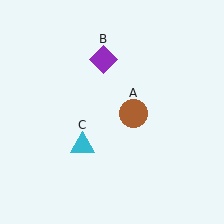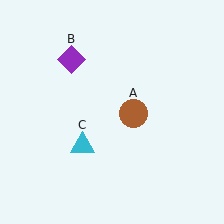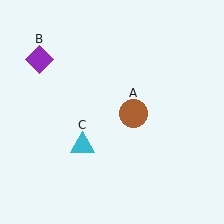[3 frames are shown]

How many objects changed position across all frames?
1 object changed position: purple diamond (object B).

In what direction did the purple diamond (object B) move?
The purple diamond (object B) moved left.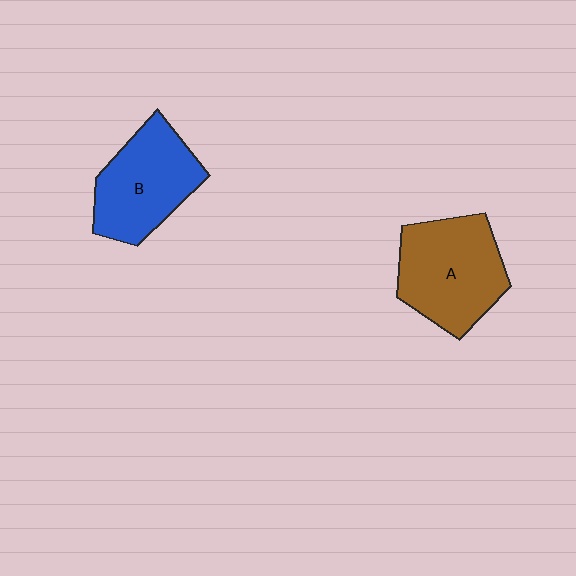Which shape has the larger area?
Shape A (brown).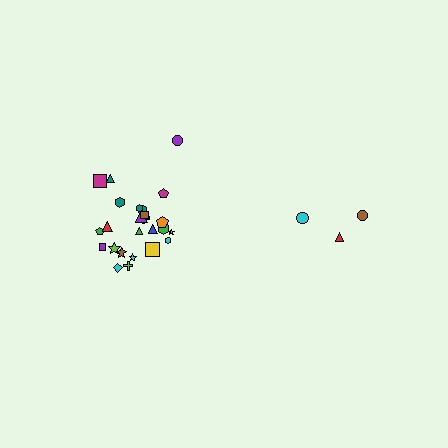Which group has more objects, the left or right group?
The left group.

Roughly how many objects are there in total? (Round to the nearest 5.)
Roughly 30 objects in total.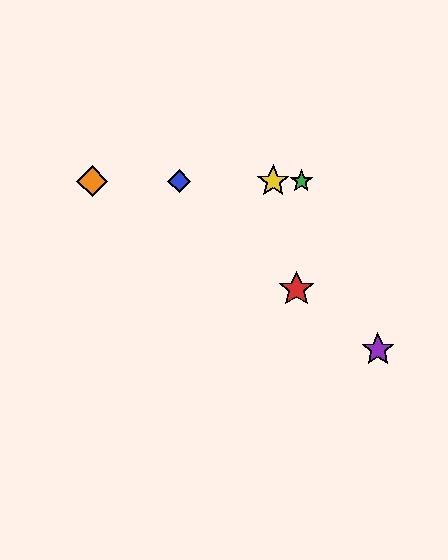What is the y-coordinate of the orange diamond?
The orange diamond is at y≈181.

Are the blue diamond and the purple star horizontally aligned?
No, the blue diamond is at y≈181 and the purple star is at y≈350.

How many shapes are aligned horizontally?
4 shapes (the blue diamond, the green star, the yellow star, the orange diamond) are aligned horizontally.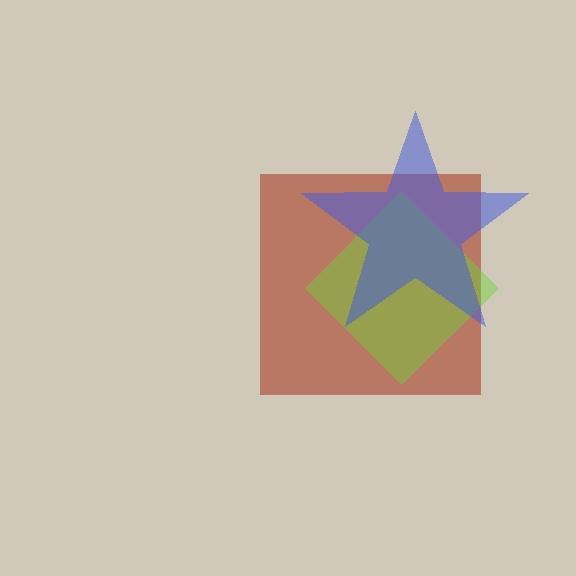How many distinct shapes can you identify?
There are 3 distinct shapes: a brown square, a lime diamond, a blue star.